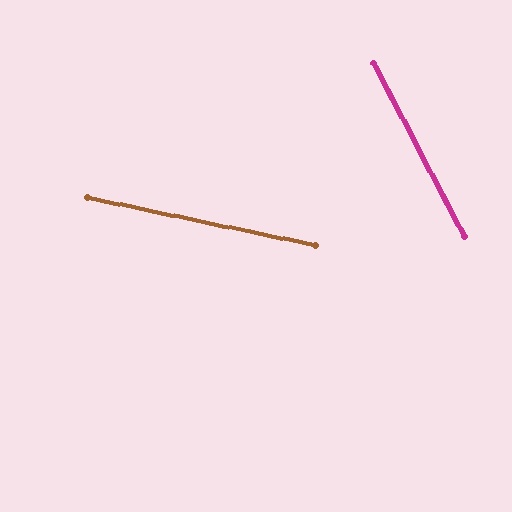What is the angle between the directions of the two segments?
Approximately 51 degrees.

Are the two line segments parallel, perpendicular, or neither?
Neither parallel nor perpendicular — they differ by about 51°.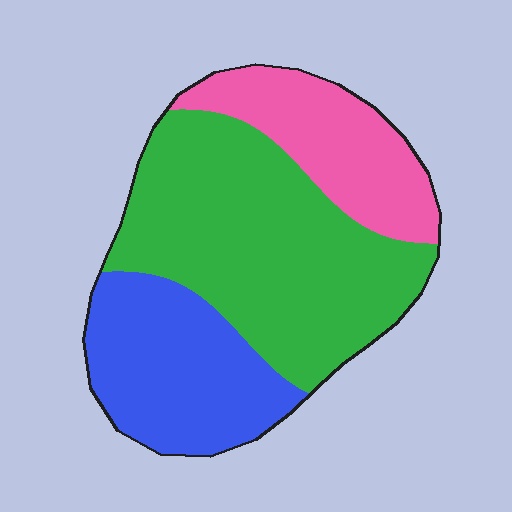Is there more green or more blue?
Green.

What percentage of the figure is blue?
Blue covers about 30% of the figure.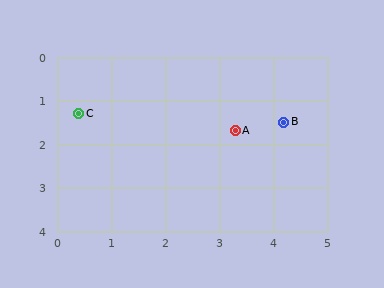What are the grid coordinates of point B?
Point B is at approximately (4.2, 1.5).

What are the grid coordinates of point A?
Point A is at approximately (3.3, 1.7).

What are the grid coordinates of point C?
Point C is at approximately (0.4, 1.3).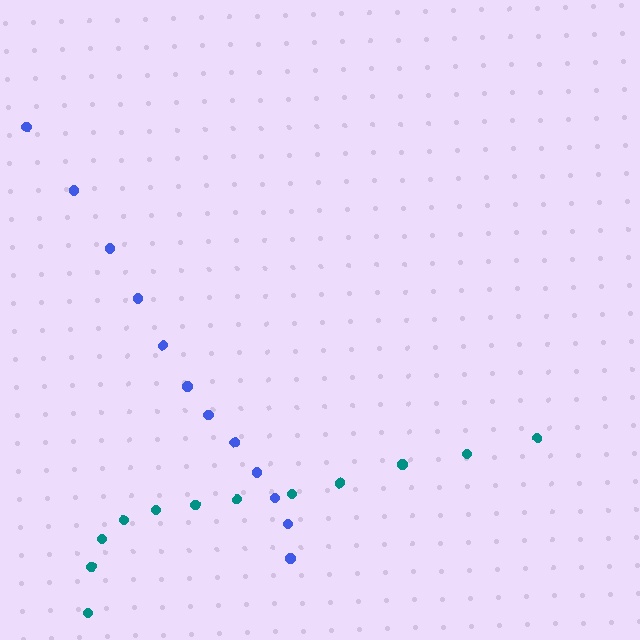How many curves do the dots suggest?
There are 2 distinct paths.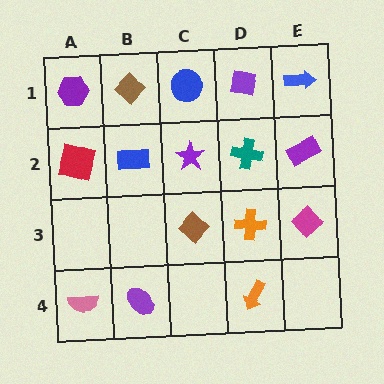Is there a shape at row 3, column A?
No, that cell is empty.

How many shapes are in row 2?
5 shapes.